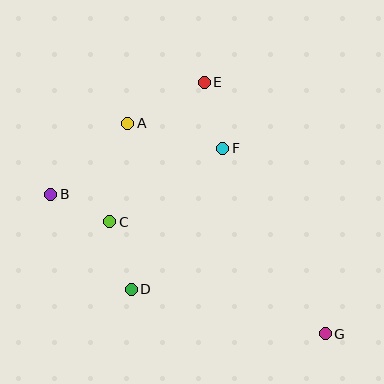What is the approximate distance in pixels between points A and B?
The distance between A and B is approximately 105 pixels.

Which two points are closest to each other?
Points B and C are closest to each other.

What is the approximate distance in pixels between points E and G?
The distance between E and G is approximately 279 pixels.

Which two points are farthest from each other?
Points B and G are farthest from each other.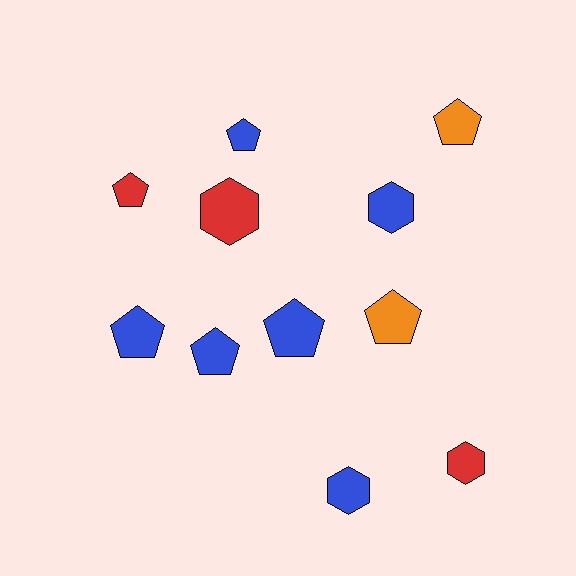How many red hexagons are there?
There are 2 red hexagons.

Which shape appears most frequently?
Pentagon, with 7 objects.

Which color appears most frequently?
Blue, with 6 objects.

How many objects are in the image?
There are 11 objects.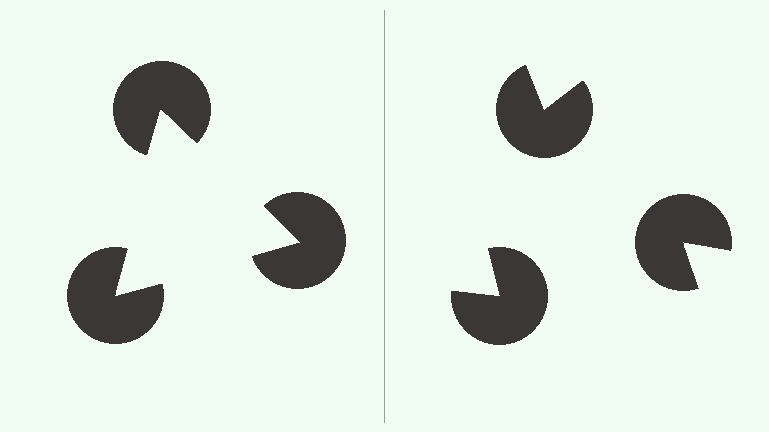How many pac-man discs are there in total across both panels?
6 — 3 on each side.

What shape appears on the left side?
An illusory triangle.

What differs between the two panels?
The pac-man discs are positioned identically on both sides; only the wedge orientations differ. On the left they align to a triangle; on the right they are misaligned.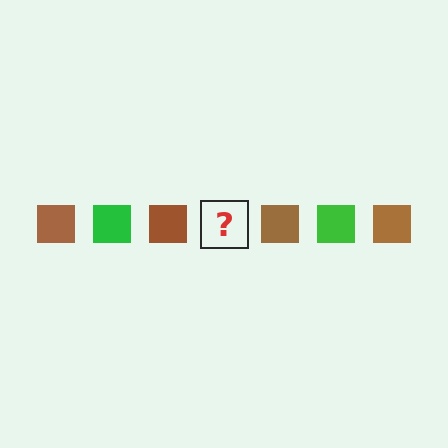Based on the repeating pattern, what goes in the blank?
The blank should be a green square.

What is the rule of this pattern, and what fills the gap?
The rule is that the pattern cycles through brown, green squares. The gap should be filled with a green square.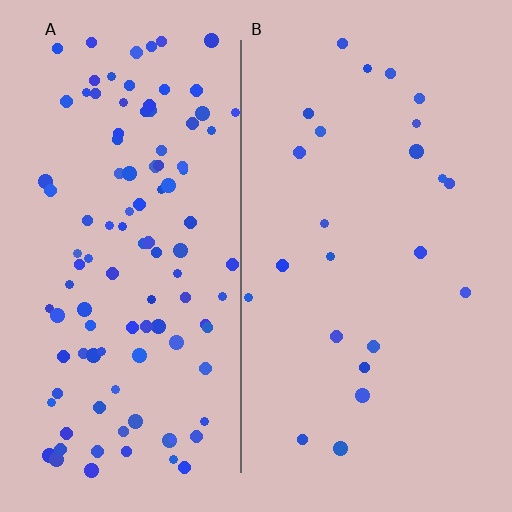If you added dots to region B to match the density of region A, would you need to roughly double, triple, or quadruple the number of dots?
Approximately quadruple.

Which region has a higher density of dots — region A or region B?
A (the left).